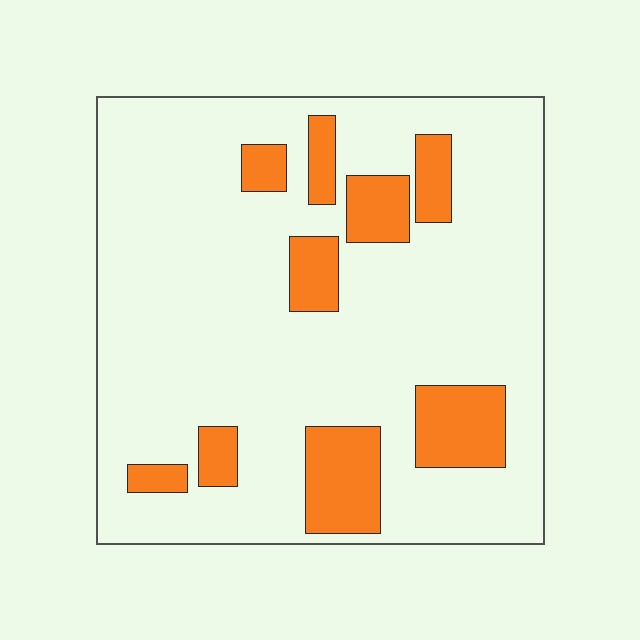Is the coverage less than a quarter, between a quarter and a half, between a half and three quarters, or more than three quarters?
Less than a quarter.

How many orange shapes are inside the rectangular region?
9.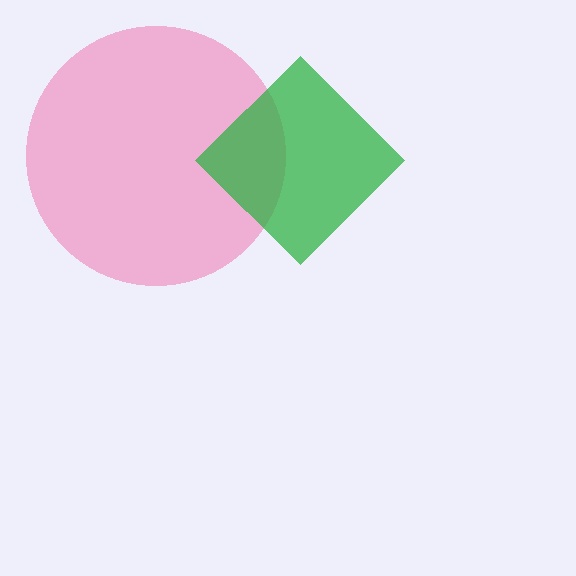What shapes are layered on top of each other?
The layered shapes are: a pink circle, a green diamond.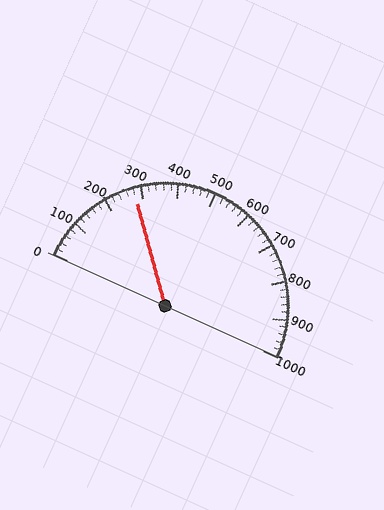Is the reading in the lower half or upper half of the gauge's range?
The reading is in the lower half of the range (0 to 1000).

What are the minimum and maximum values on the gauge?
The gauge ranges from 0 to 1000.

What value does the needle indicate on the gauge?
The needle indicates approximately 280.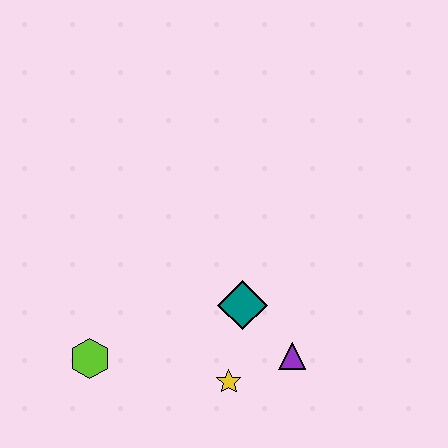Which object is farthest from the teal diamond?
The lime hexagon is farthest from the teal diamond.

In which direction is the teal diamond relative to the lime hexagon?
The teal diamond is to the right of the lime hexagon.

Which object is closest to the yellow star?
The purple triangle is closest to the yellow star.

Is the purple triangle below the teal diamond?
Yes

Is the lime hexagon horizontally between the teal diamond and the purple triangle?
No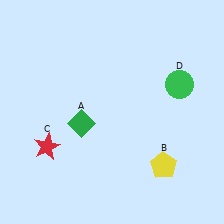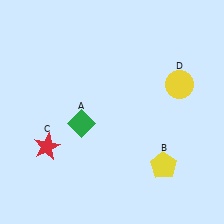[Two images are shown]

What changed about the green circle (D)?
In Image 1, D is green. In Image 2, it changed to yellow.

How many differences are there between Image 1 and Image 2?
There is 1 difference between the two images.